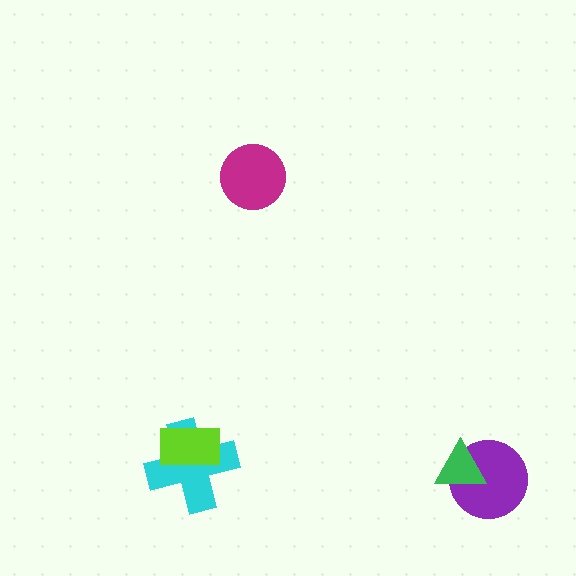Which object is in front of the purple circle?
The green triangle is in front of the purple circle.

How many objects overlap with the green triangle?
1 object overlaps with the green triangle.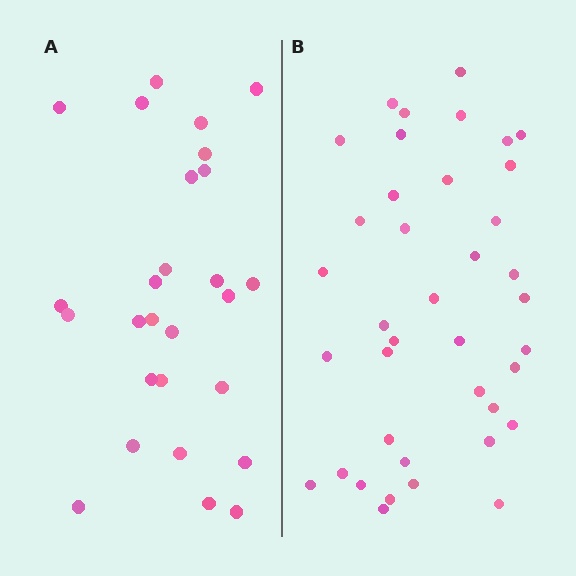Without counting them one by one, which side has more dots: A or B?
Region B (the right region) has more dots.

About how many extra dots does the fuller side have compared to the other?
Region B has roughly 12 or so more dots than region A.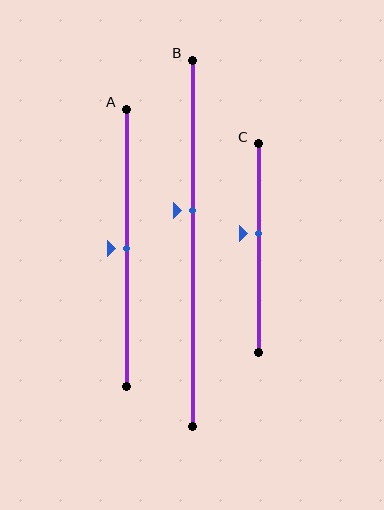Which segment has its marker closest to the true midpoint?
Segment A has its marker closest to the true midpoint.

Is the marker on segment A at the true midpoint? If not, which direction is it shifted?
Yes, the marker on segment A is at the true midpoint.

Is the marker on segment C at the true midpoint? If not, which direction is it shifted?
No, the marker on segment C is shifted upward by about 7% of the segment length.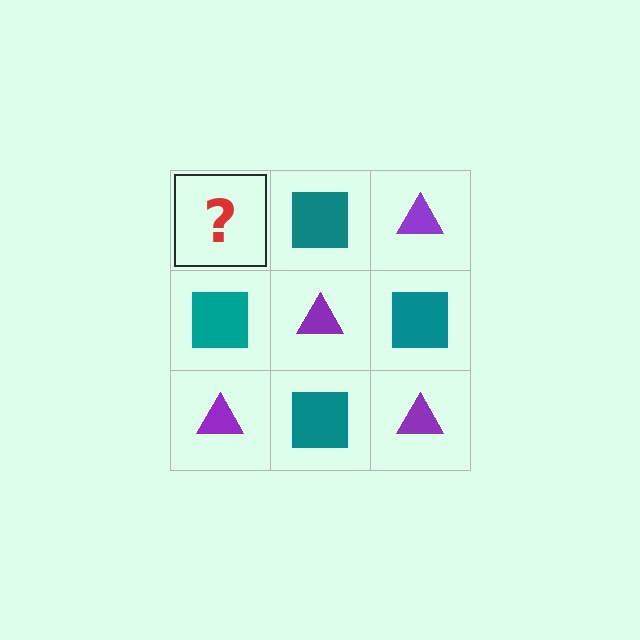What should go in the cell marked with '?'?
The missing cell should contain a purple triangle.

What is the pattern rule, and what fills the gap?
The rule is that it alternates purple triangle and teal square in a checkerboard pattern. The gap should be filled with a purple triangle.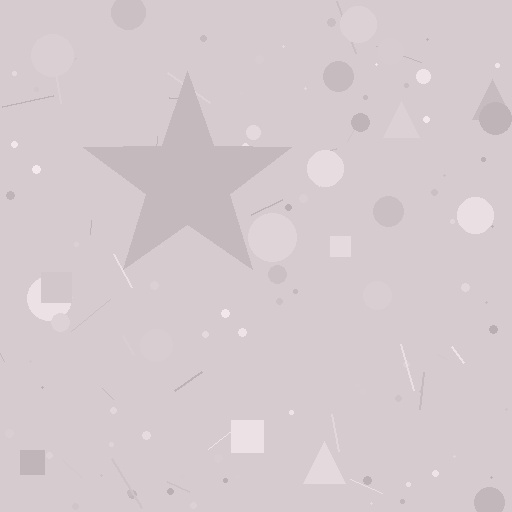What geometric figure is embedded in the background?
A star is embedded in the background.